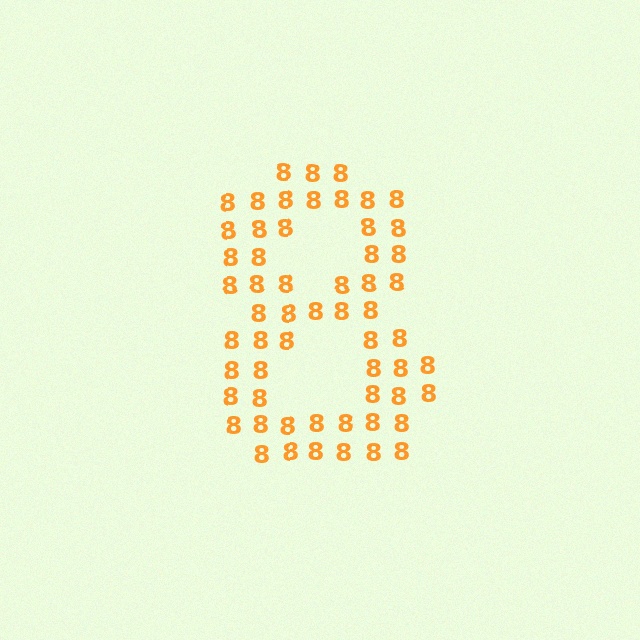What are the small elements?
The small elements are digit 8's.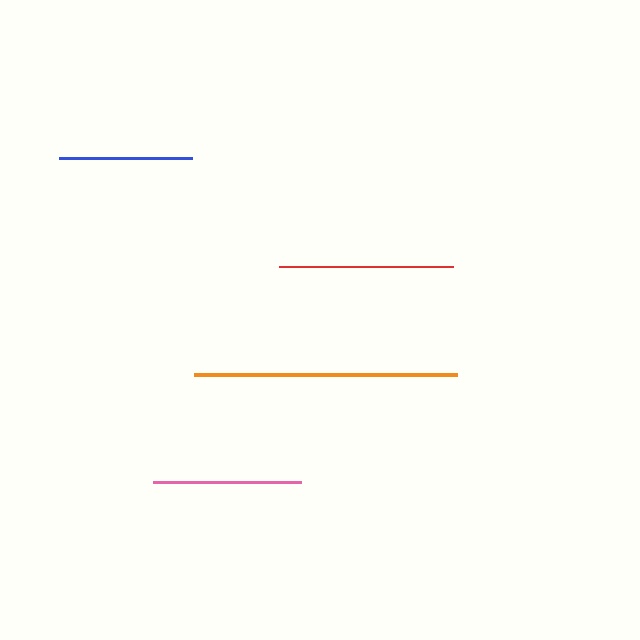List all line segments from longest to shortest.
From longest to shortest: orange, red, pink, blue.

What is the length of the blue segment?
The blue segment is approximately 133 pixels long.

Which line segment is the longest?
The orange line is the longest at approximately 263 pixels.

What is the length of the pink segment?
The pink segment is approximately 148 pixels long.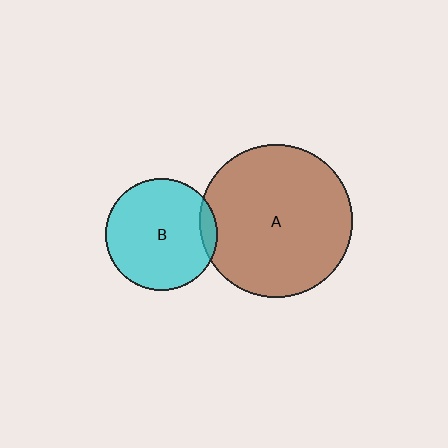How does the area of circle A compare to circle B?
Approximately 1.9 times.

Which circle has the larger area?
Circle A (brown).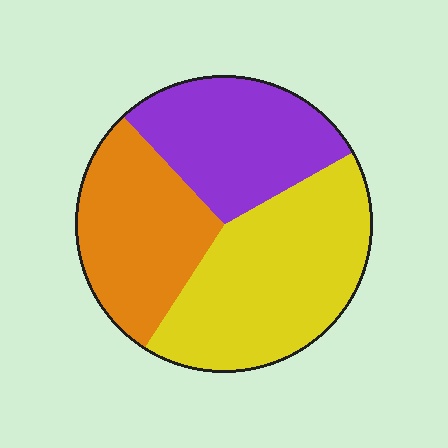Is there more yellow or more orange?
Yellow.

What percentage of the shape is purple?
Purple takes up about one quarter (1/4) of the shape.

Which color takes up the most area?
Yellow, at roughly 40%.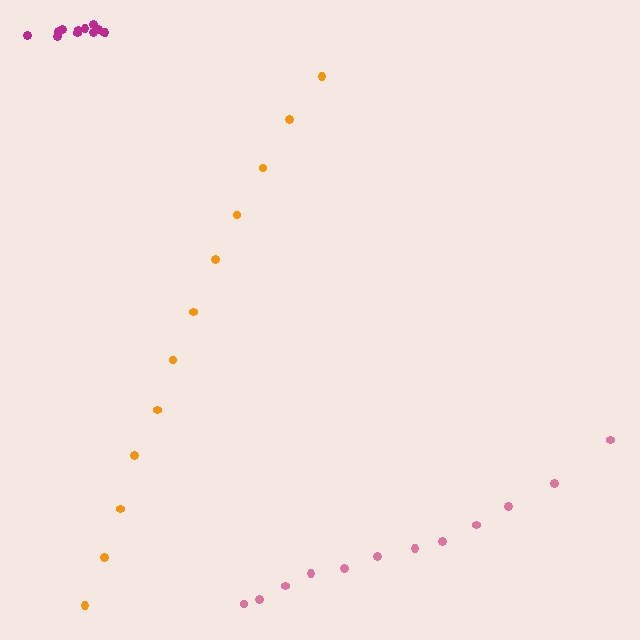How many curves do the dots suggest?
There are 3 distinct paths.